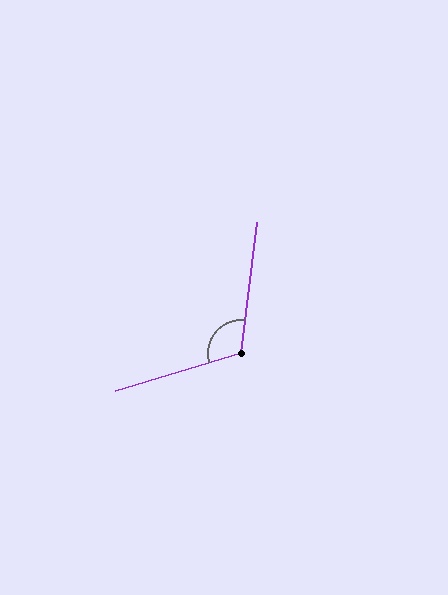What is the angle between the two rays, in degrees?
Approximately 114 degrees.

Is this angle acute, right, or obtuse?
It is obtuse.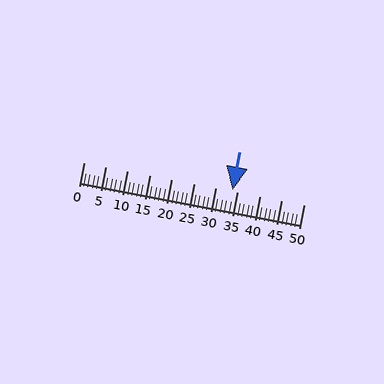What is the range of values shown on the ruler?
The ruler shows values from 0 to 50.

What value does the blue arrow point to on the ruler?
The blue arrow points to approximately 34.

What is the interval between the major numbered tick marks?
The major tick marks are spaced 5 units apart.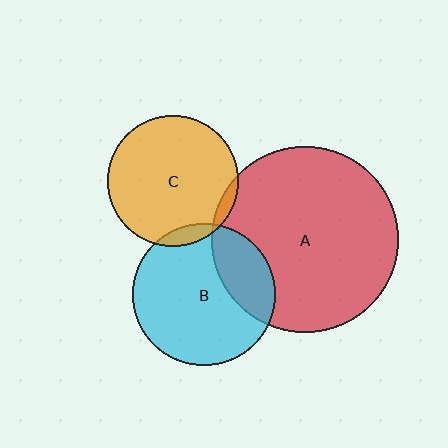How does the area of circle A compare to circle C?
Approximately 2.0 times.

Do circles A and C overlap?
Yes.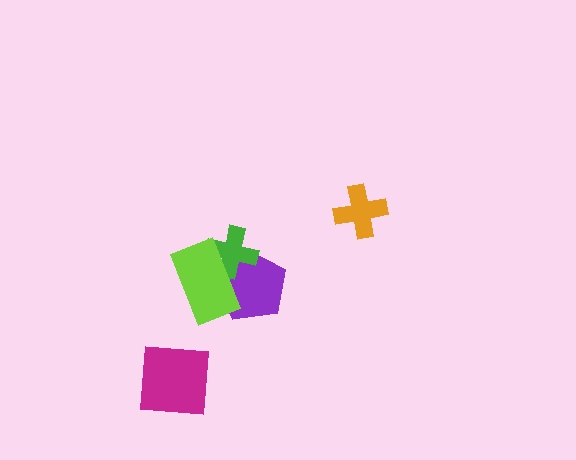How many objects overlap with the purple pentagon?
2 objects overlap with the purple pentagon.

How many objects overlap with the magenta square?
0 objects overlap with the magenta square.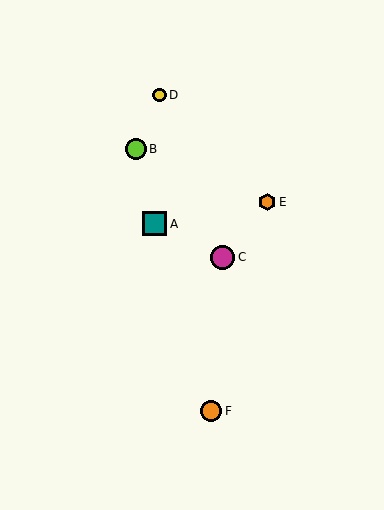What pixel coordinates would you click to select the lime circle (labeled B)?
Click at (136, 149) to select the lime circle B.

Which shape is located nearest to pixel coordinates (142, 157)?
The lime circle (labeled B) at (136, 149) is nearest to that location.